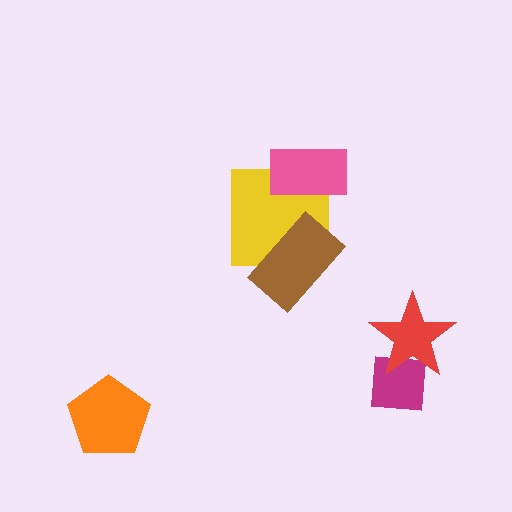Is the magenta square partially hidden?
Yes, it is partially covered by another shape.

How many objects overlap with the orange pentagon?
0 objects overlap with the orange pentagon.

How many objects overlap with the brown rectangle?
1 object overlaps with the brown rectangle.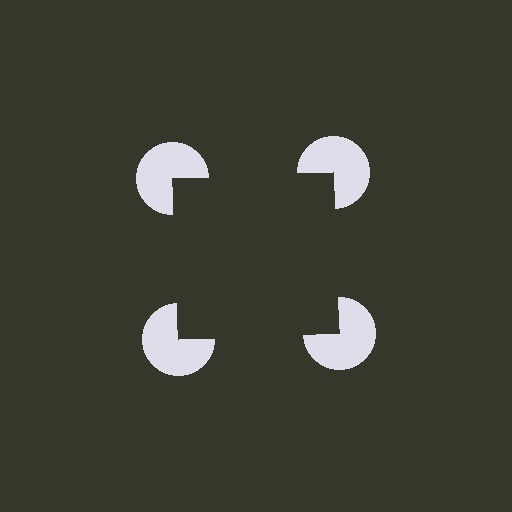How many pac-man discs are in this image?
There are 4 — one at each vertex of the illusory square.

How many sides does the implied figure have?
4 sides.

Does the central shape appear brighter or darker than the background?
It typically appears slightly darker than the background, even though no actual brightness change is drawn.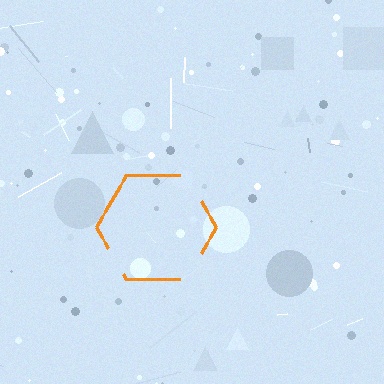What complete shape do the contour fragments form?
The contour fragments form a hexagon.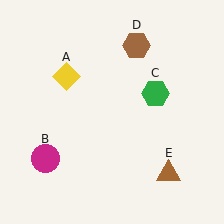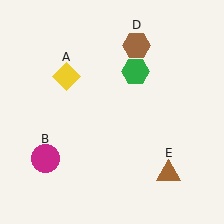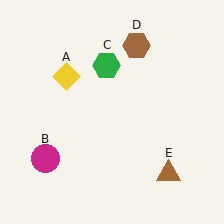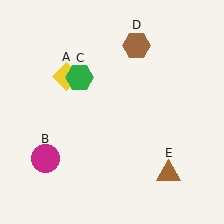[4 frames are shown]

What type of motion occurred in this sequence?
The green hexagon (object C) rotated counterclockwise around the center of the scene.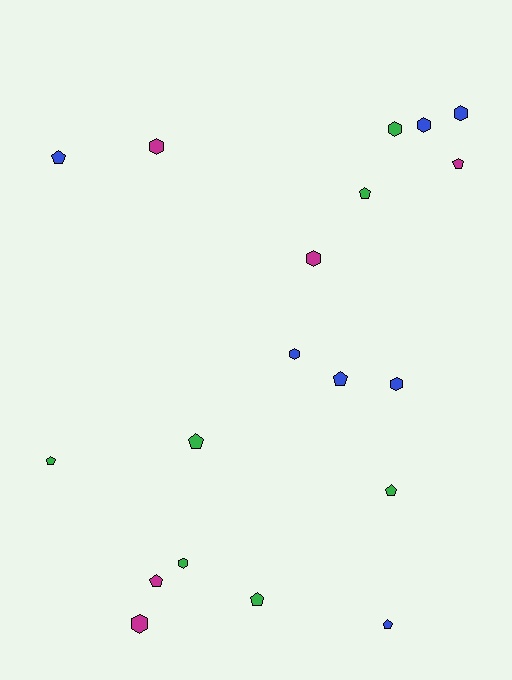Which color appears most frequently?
Blue, with 7 objects.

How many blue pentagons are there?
There are 3 blue pentagons.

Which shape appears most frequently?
Pentagon, with 10 objects.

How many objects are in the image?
There are 19 objects.